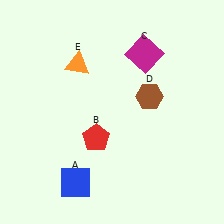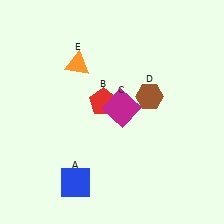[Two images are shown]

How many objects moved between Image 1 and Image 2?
2 objects moved between the two images.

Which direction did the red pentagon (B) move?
The red pentagon (B) moved up.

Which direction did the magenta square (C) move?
The magenta square (C) moved down.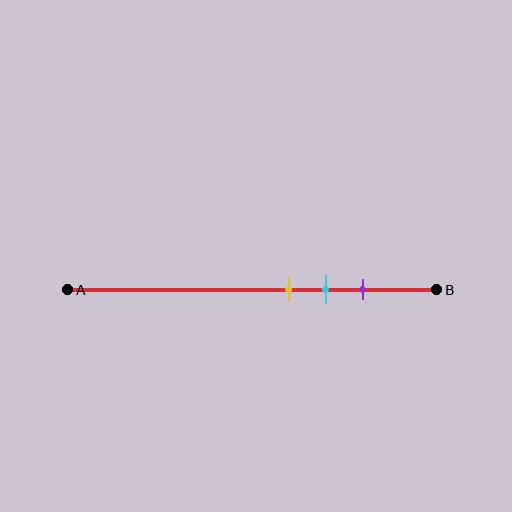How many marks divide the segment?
There are 3 marks dividing the segment.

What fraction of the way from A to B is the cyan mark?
The cyan mark is approximately 70% (0.7) of the way from A to B.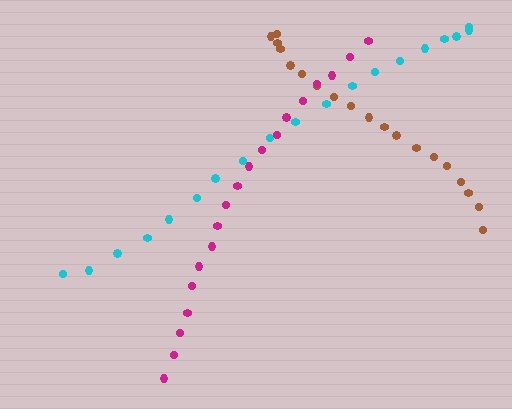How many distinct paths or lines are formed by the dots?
There are 3 distinct paths.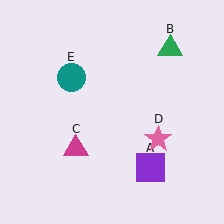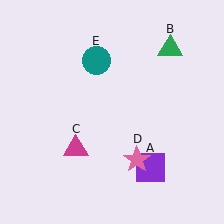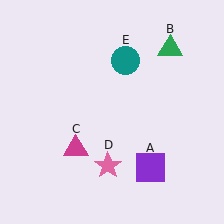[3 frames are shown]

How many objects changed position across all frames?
2 objects changed position: pink star (object D), teal circle (object E).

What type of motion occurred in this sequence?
The pink star (object D), teal circle (object E) rotated clockwise around the center of the scene.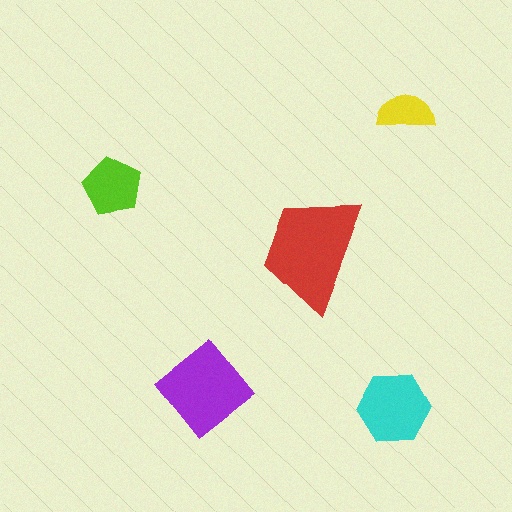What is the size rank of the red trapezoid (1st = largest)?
1st.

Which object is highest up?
The yellow semicircle is topmost.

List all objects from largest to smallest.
The red trapezoid, the purple diamond, the cyan hexagon, the lime pentagon, the yellow semicircle.